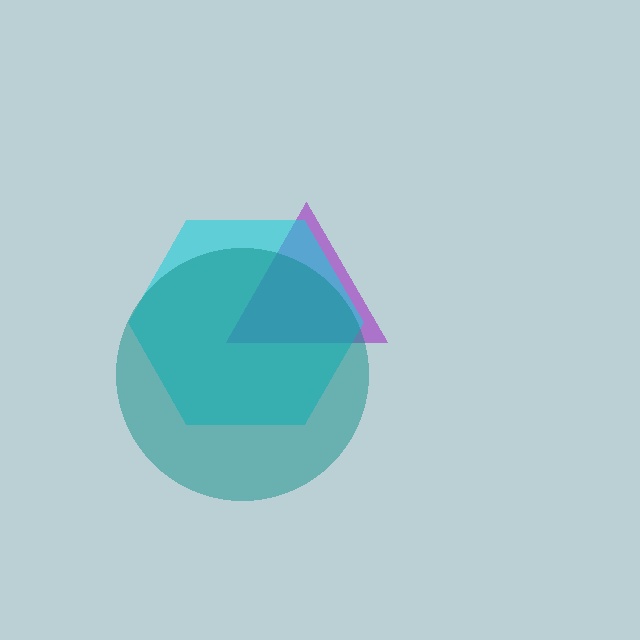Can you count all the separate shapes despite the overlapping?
Yes, there are 3 separate shapes.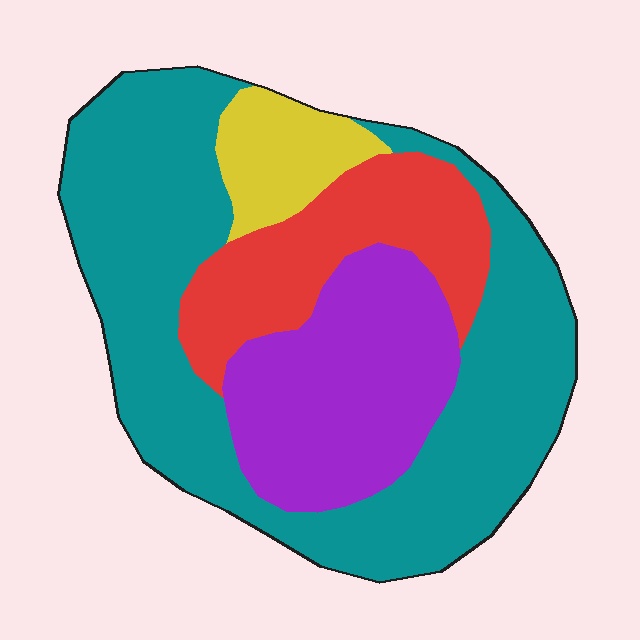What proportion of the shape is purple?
Purple takes up about one quarter (1/4) of the shape.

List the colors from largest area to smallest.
From largest to smallest: teal, purple, red, yellow.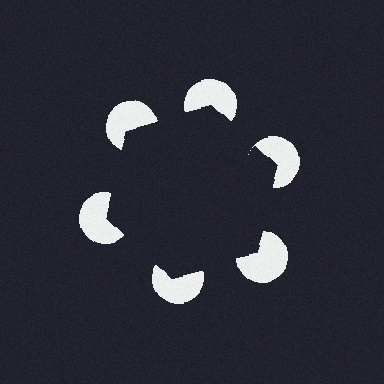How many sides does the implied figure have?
6 sides.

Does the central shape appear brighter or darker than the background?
It typically appears slightly darker than the background, even though no actual brightness change is drawn.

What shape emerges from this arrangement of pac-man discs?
An illusory hexagon — its edges are inferred from the aligned wedge cuts in the pac-man discs, not physically drawn.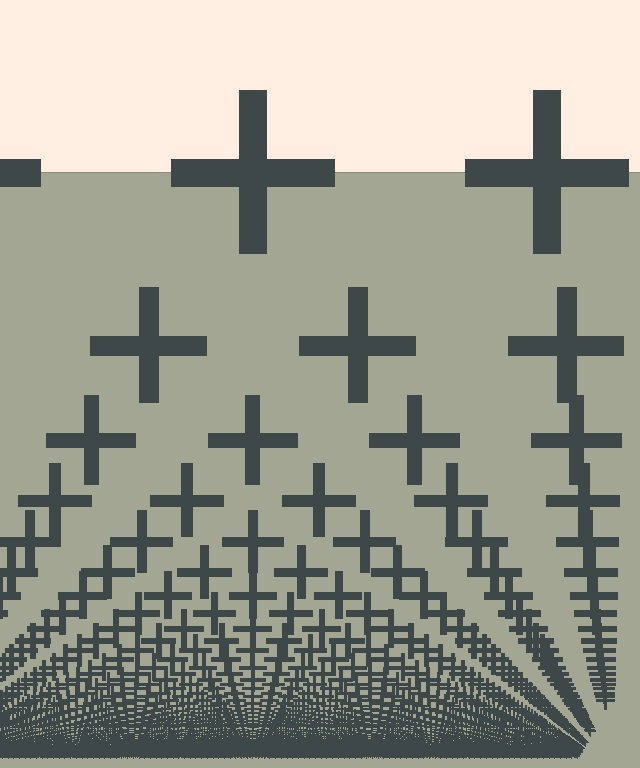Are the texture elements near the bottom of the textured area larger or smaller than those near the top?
Smaller. The gradient is inverted — elements near the bottom are smaller and denser.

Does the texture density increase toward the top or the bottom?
Density increases toward the bottom.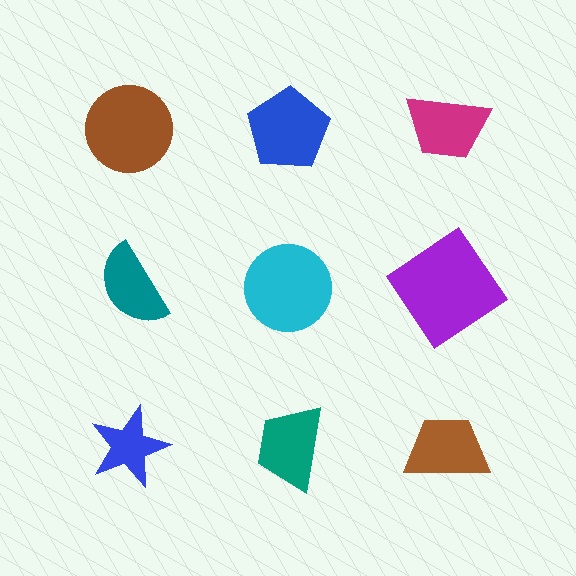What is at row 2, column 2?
A cyan circle.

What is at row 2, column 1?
A teal semicircle.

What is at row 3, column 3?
A brown trapezoid.